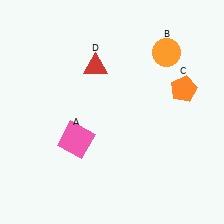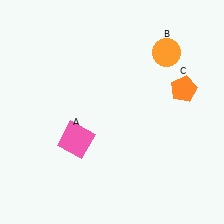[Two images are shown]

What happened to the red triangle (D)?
The red triangle (D) was removed in Image 2. It was in the top-left area of Image 1.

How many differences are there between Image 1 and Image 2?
There is 1 difference between the two images.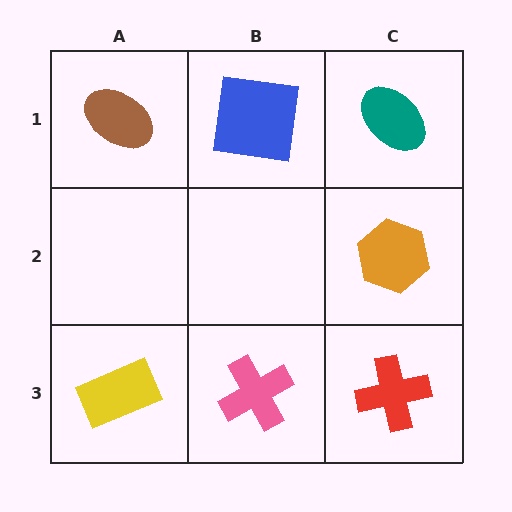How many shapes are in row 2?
1 shape.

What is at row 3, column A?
A yellow rectangle.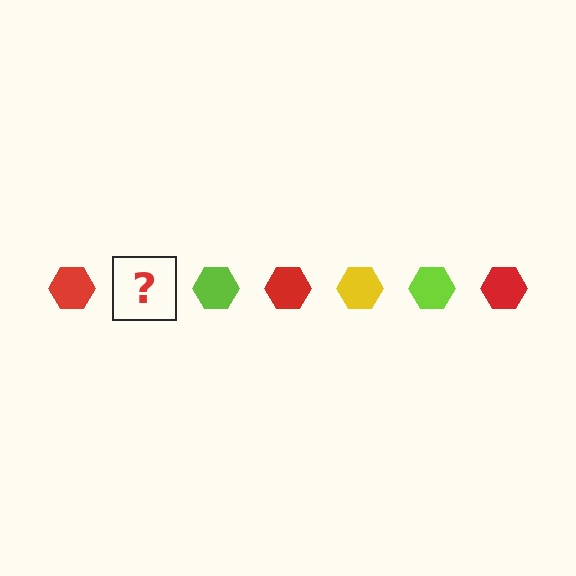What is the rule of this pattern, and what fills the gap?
The rule is that the pattern cycles through red, yellow, lime hexagons. The gap should be filled with a yellow hexagon.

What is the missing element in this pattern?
The missing element is a yellow hexagon.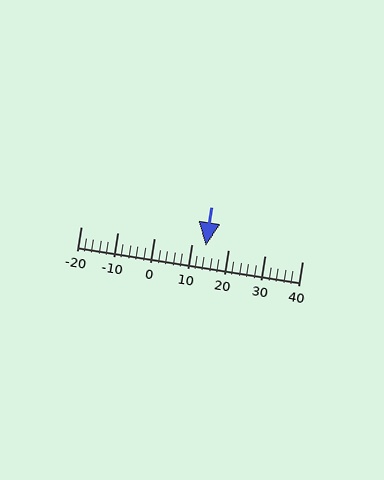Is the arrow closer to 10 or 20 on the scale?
The arrow is closer to 10.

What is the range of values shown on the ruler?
The ruler shows values from -20 to 40.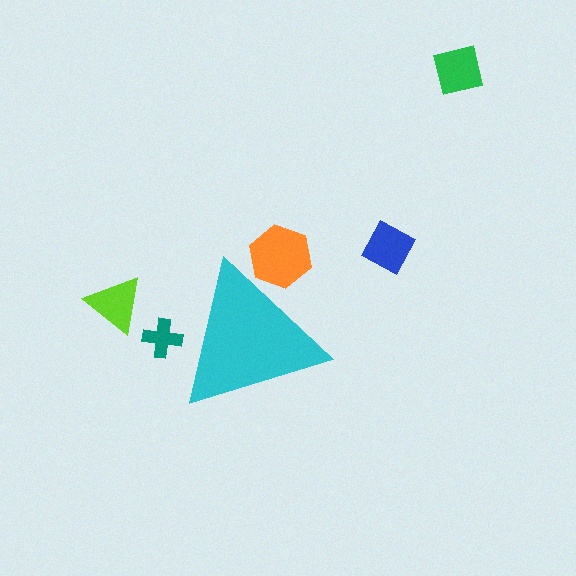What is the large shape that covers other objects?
A cyan triangle.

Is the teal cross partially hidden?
Yes, the teal cross is partially hidden behind the cyan triangle.